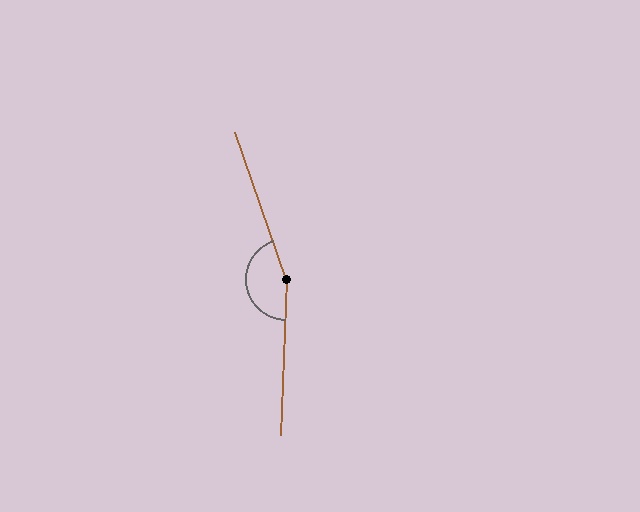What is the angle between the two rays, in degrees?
Approximately 159 degrees.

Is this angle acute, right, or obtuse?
It is obtuse.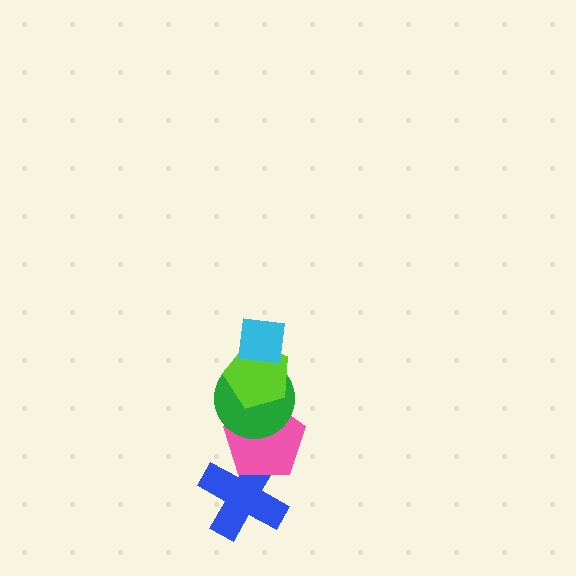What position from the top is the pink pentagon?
The pink pentagon is 4th from the top.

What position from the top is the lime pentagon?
The lime pentagon is 2nd from the top.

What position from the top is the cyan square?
The cyan square is 1st from the top.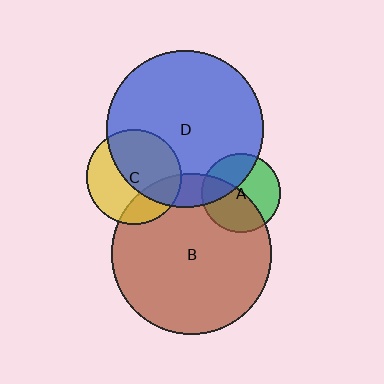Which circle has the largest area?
Circle B (brown).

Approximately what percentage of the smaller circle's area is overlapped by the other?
Approximately 55%.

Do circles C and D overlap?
Yes.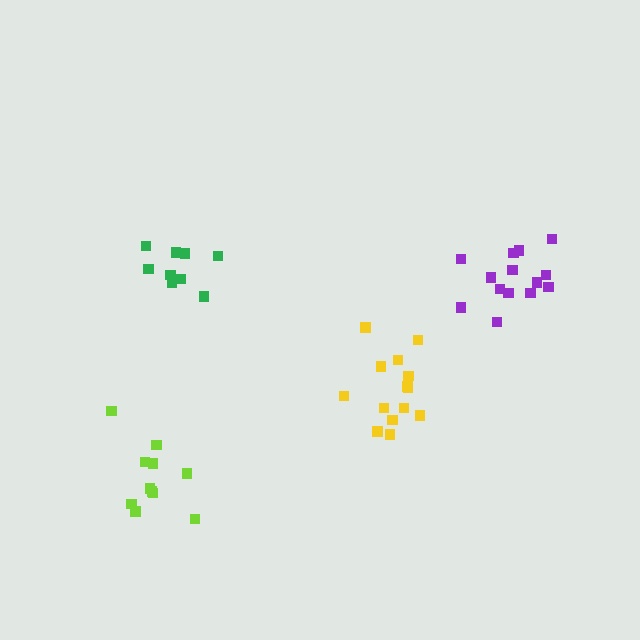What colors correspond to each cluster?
The clusters are colored: yellow, green, purple, lime.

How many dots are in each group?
Group 1: 14 dots, Group 2: 9 dots, Group 3: 14 dots, Group 4: 11 dots (48 total).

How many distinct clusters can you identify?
There are 4 distinct clusters.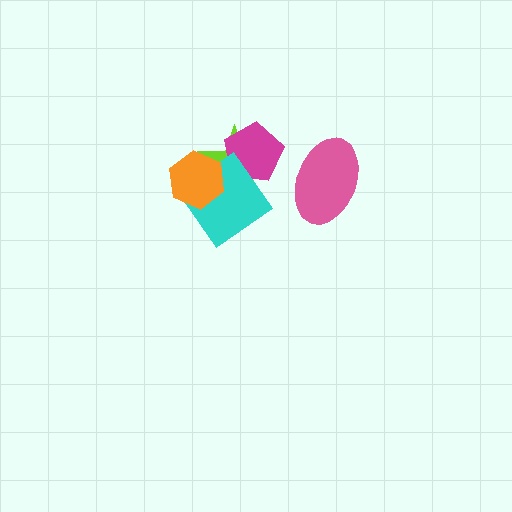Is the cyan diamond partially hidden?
Yes, it is partially covered by another shape.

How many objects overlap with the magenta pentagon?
2 objects overlap with the magenta pentagon.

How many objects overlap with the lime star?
3 objects overlap with the lime star.